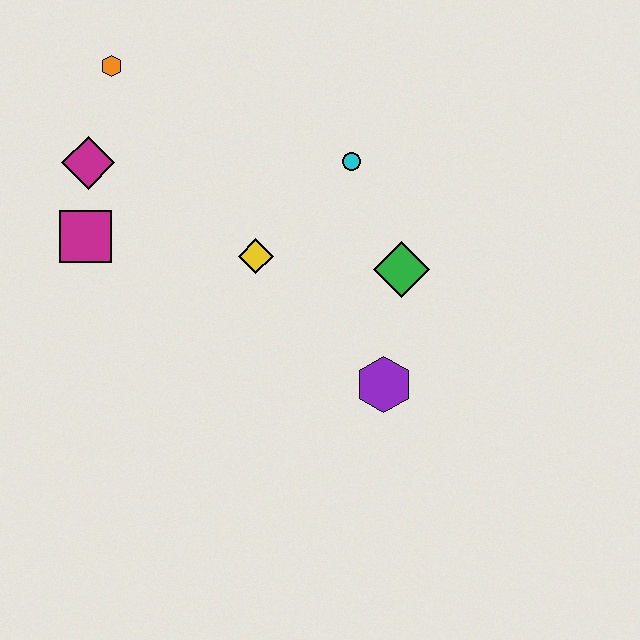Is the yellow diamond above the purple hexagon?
Yes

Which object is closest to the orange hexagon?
The magenta diamond is closest to the orange hexagon.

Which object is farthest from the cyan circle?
The magenta square is farthest from the cyan circle.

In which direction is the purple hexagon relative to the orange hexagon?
The purple hexagon is below the orange hexagon.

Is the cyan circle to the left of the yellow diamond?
No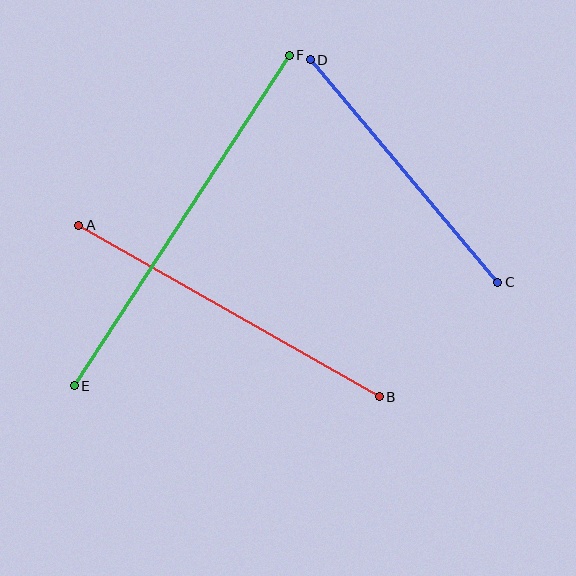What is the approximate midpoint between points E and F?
The midpoint is at approximately (182, 220) pixels.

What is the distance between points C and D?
The distance is approximately 291 pixels.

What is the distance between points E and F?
The distance is approximately 394 pixels.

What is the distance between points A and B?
The distance is approximately 346 pixels.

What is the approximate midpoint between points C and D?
The midpoint is at approximately (404, 171) pixels.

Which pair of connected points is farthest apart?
Points E and F are farthest apart.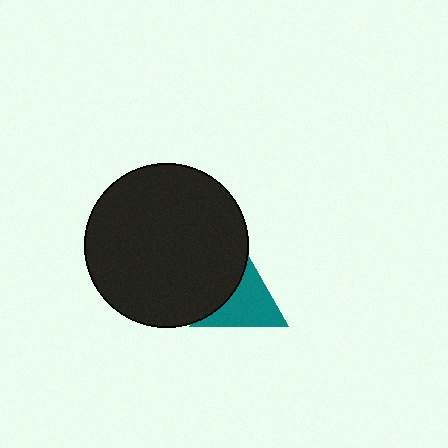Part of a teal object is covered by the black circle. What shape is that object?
It is a triangle.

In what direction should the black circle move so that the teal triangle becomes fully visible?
The black circle should move left. That is the shortest direction to clear the overlap and leave the teal triangle fully visible.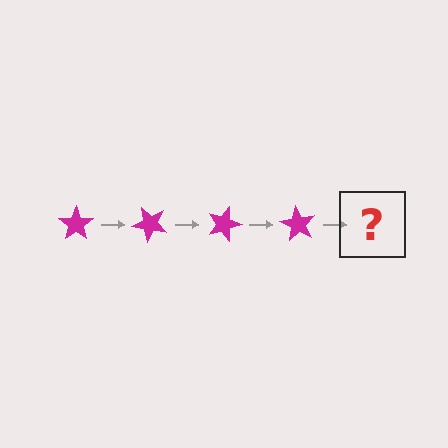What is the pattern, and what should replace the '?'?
The pattern is that the star rotates 45 degrees each step. The '?' should be a magenta star rotated 180 degrees.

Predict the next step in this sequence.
The next step is a magenta star rotated 180 degrees.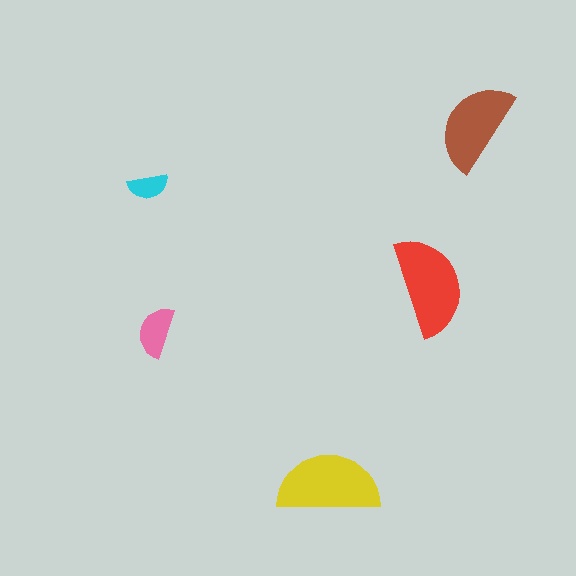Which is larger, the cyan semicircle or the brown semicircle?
The brown one.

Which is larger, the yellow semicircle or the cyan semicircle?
The yellow one.